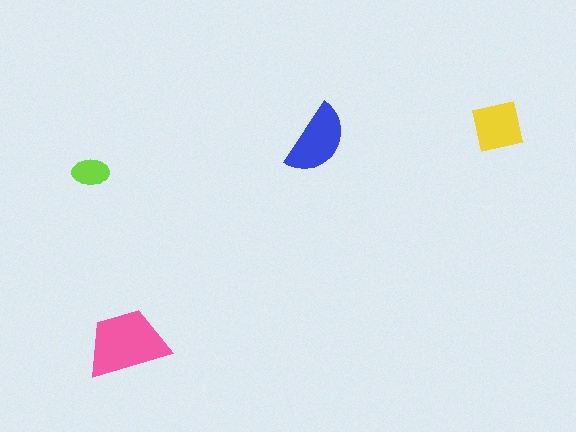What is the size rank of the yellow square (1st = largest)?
3rd.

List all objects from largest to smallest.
The pink trapezoid, the blue semicircle, the yellow square, the lime ellipse.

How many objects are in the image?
There are 4 objects in the image.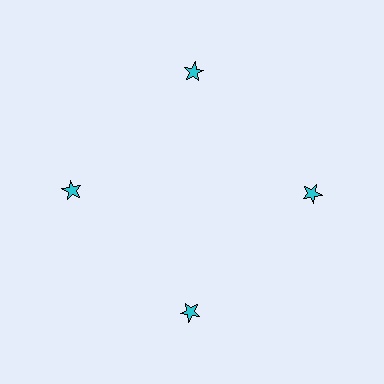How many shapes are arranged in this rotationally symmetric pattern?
There are 4 shapes, arranged in 4 groups of 1.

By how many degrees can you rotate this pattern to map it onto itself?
The pattern maps onto itself every 90 degrees of rotation.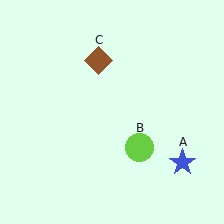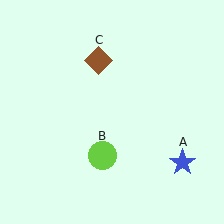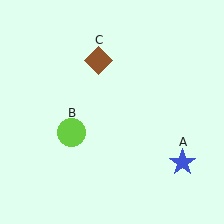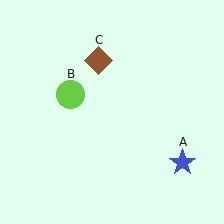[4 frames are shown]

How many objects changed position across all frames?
1 object changed position: lime circle (object B).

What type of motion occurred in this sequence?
The lime circle (object B) rotated clockwise around the center of the scene.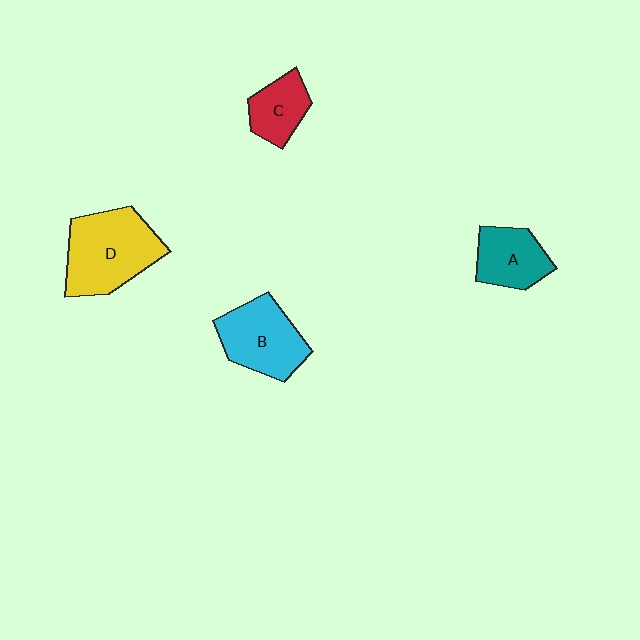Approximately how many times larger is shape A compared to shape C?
Approximately 1.2 times.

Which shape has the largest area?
Shape D (yellow).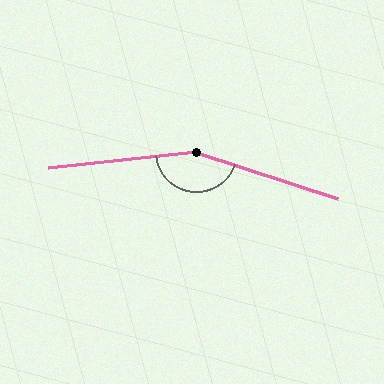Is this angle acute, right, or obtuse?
It is obtuse.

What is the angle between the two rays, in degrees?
Approximately 155 degrees.